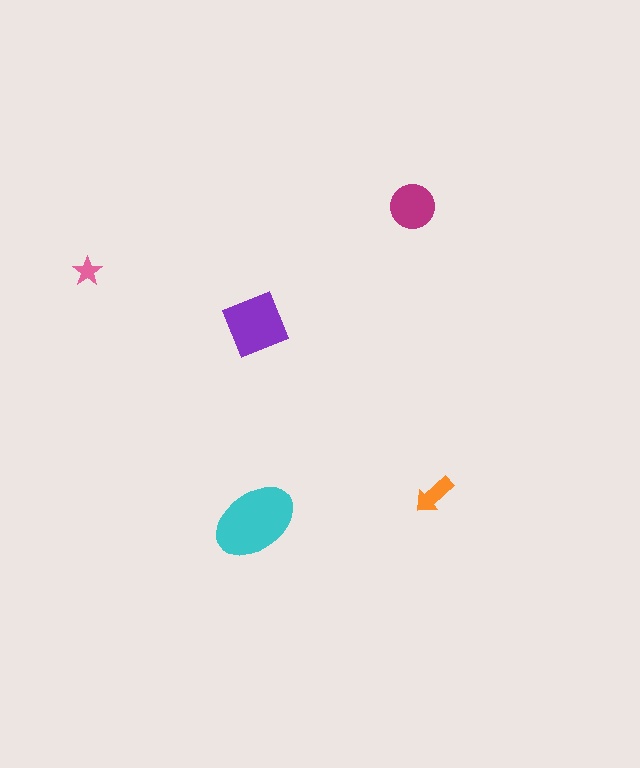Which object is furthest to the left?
The pink star is leftmost.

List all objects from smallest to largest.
The pink star, the orange arrow, the magenta circle, the purple diamond, the cyan ellipse.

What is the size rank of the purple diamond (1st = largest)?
2nd.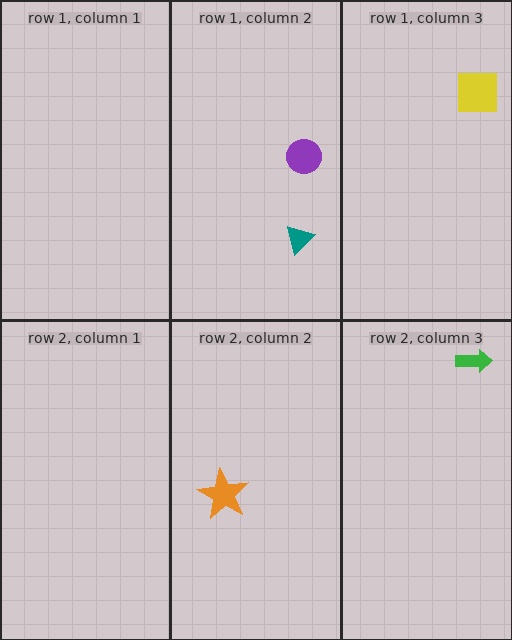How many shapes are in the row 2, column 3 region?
1.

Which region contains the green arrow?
The row 2, column 3 region.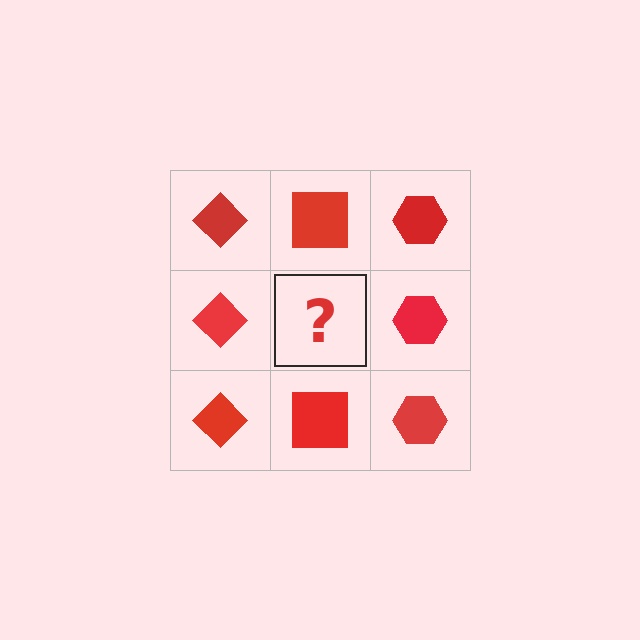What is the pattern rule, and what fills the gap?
The rule is that each column has a consistent shape. The gap should be filled with a red square.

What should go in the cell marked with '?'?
The missing cell should contain a red square.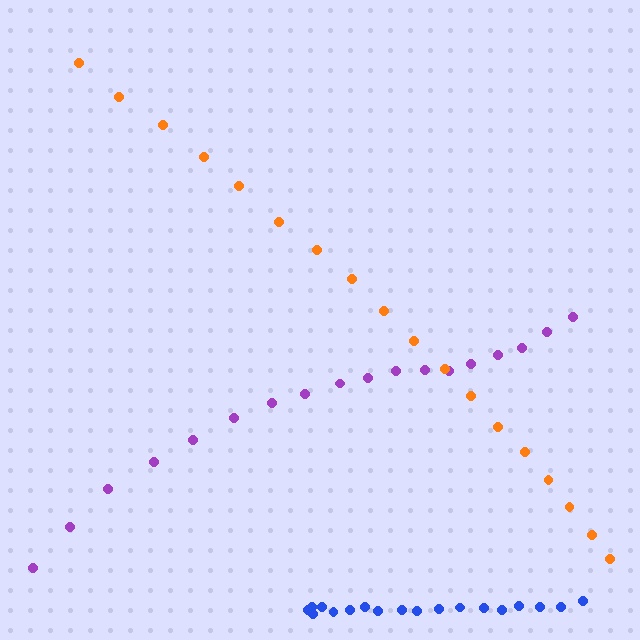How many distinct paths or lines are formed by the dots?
There are 3 distinct paths.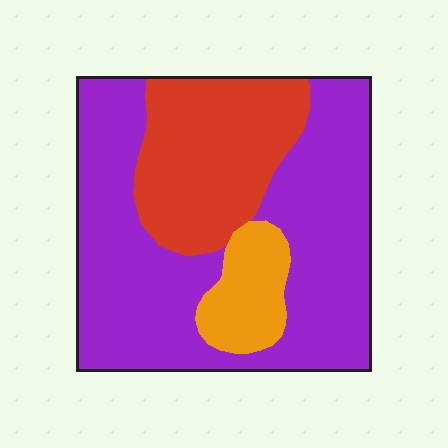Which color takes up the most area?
Purple, at roughly 60%.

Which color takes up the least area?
Orange, at roughly 10%.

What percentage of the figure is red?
Red covers about 25% of the figure.